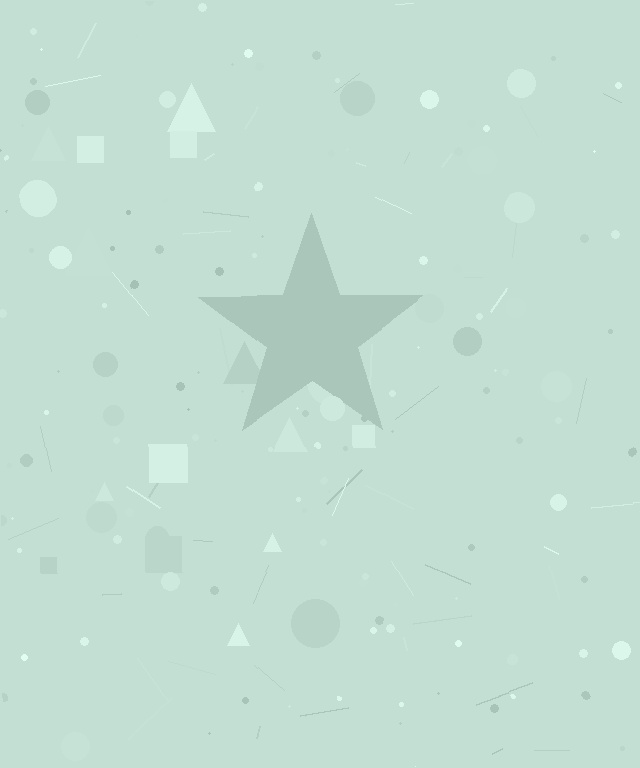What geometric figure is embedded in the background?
A star is embedded in the background.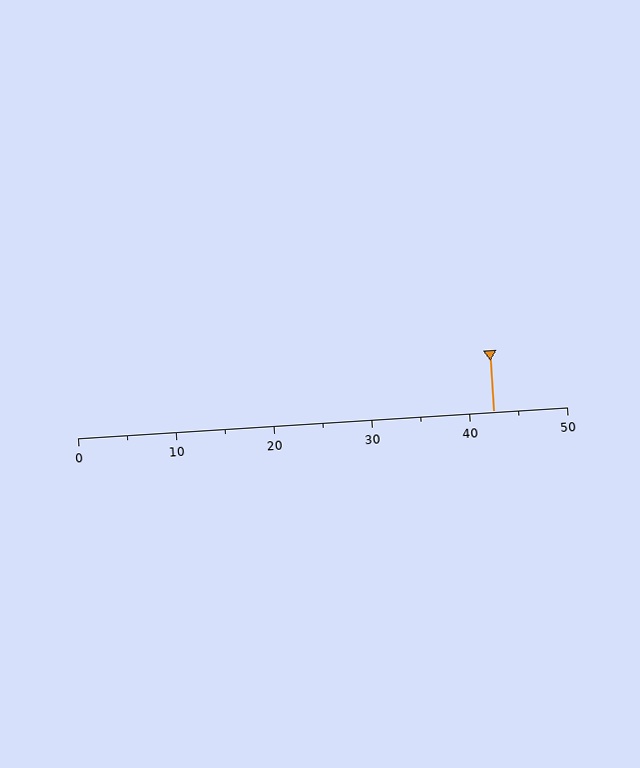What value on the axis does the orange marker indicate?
The marker indicates approximately 42.5.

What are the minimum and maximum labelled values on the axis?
The axis runs from 0 to 50.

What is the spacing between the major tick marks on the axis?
The major ticks are spaced 10 apart.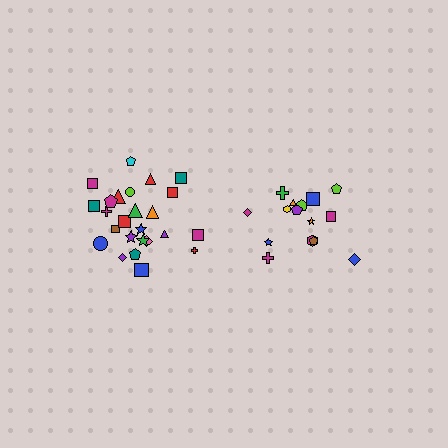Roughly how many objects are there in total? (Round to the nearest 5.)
Roughly 40 objects in total.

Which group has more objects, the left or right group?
The left group.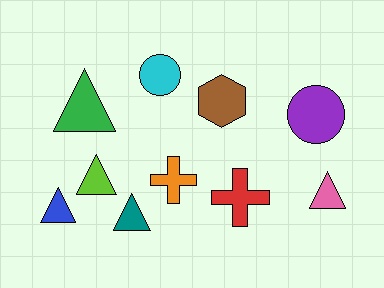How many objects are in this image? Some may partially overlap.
There are 10 objects.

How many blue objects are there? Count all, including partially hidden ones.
There is 1 blue object.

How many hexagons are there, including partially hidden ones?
There is 1 hexagon.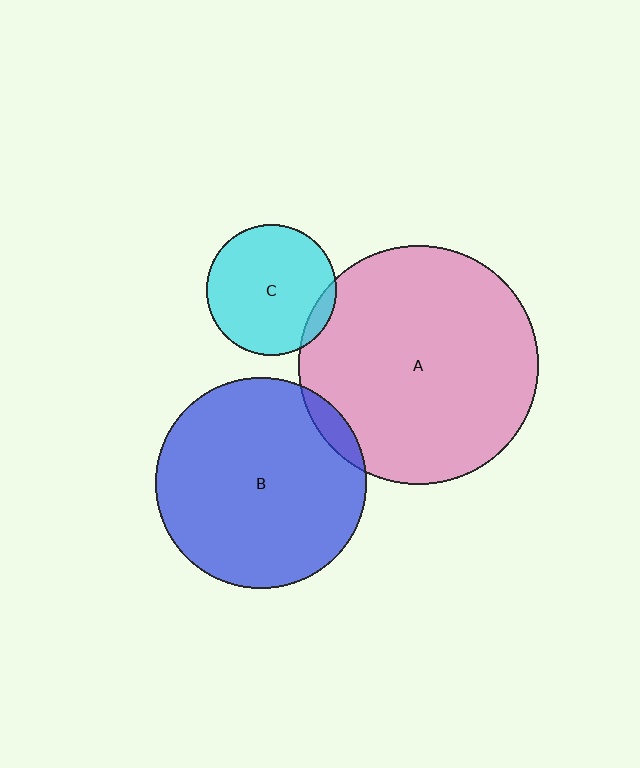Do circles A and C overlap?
Yes.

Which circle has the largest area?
Circle A (pink).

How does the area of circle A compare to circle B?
Approximately 1.3 times.